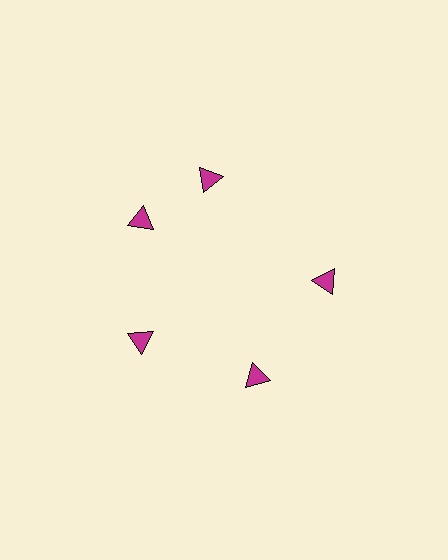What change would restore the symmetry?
The symmetry would be restored by rotating it back into even spacing with its neighbors so that all 5 triangles sit at equal angles and equal distance from the center.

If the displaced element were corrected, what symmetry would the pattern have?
It would have 5-fold rotational symmetry — the pattern would map onto itself every 72 degrees.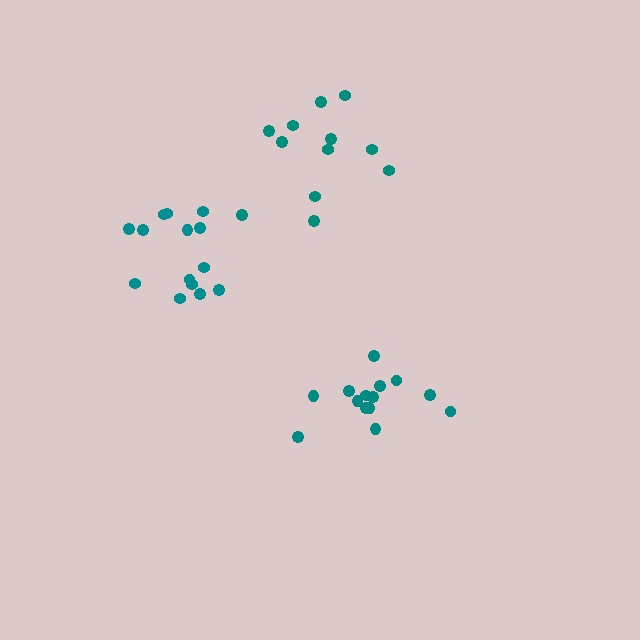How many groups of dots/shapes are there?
There are 3 groups.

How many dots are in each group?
Group 1: 14 dots, Group 2: 12 dots, Group 3: 14 dots (40 total).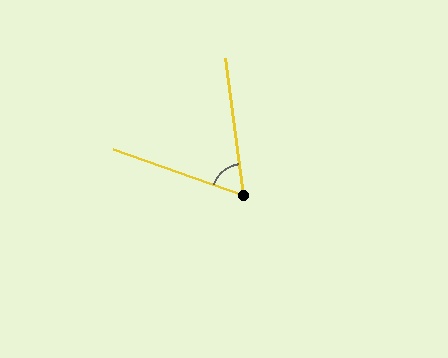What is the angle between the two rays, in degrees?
Approximately 63 degrees.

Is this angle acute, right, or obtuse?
It is acute.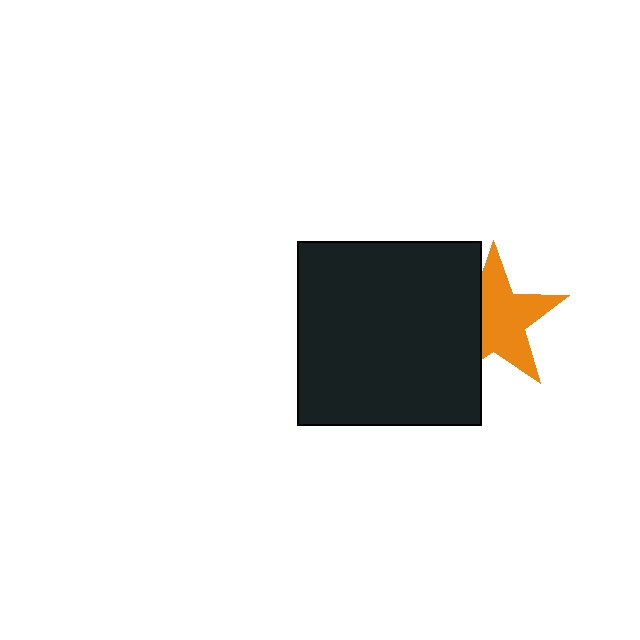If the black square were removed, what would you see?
You would see the complete orange star.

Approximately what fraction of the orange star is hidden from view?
Roughly 34% of the orange star is hidden behind the black square.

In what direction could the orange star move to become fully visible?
The orange star could move right. That would shift it out from behind the black square entirely.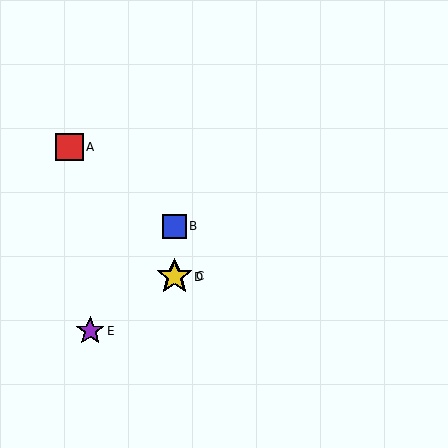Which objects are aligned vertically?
Objects B, C, D are aligned vertically.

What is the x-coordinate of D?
Object D is at x≈174.